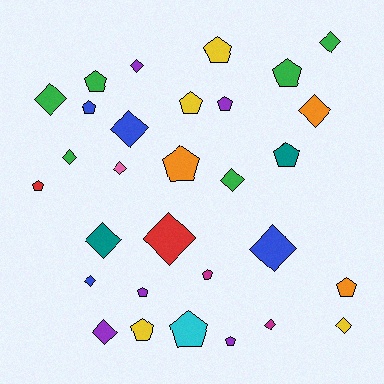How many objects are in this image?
There are 30 objects.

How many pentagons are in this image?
There are 15 pentagons.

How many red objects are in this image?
There are 2 red objects.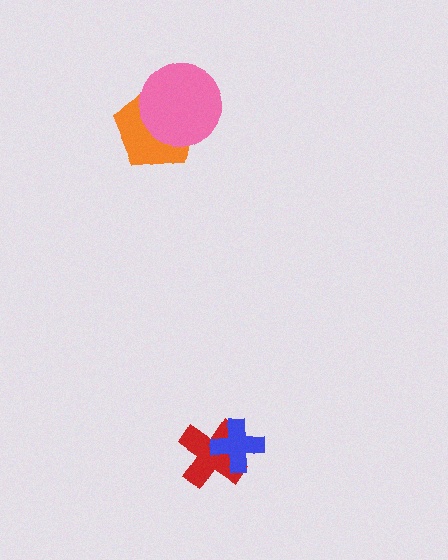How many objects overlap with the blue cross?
1 object overlaps with the blue cross.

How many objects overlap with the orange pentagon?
1 object overlaps with the orange pentagon.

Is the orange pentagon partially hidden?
Yes, it is partially covered by another shape.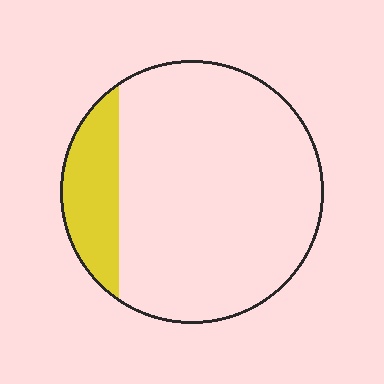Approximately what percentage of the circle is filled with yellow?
Approximately 15%.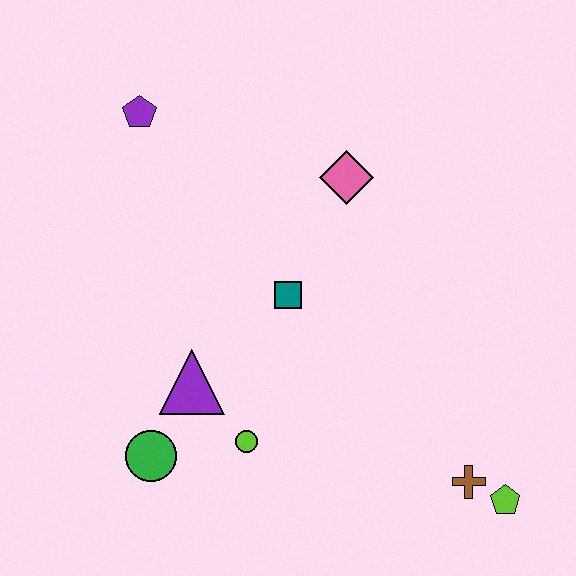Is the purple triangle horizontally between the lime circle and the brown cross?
No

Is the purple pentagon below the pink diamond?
No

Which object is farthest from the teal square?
The lime pentagon is farthest from the teal square.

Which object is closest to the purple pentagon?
The pink diamond is closest to the purple pentagon.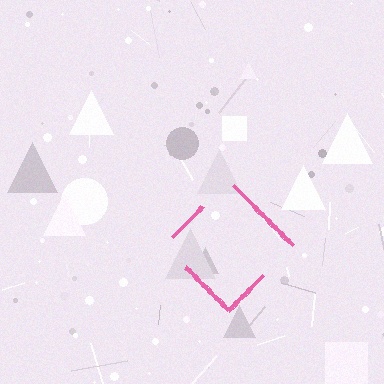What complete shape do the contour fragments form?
The contour fragments form a diamond.